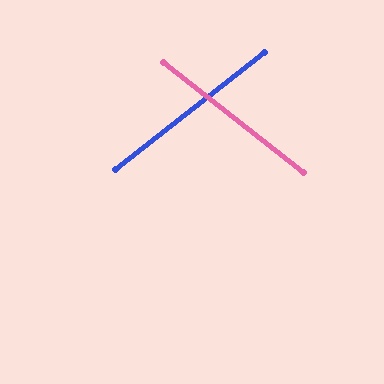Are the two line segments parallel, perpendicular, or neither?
Neither parallel nor perpendicular — they differ by about 77°.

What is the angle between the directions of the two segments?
Approximately 77 degrees.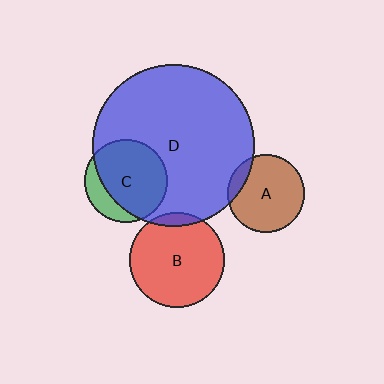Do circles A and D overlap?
Yes.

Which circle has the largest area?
Circle D (blue).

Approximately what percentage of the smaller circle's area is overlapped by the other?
Approximately 10%.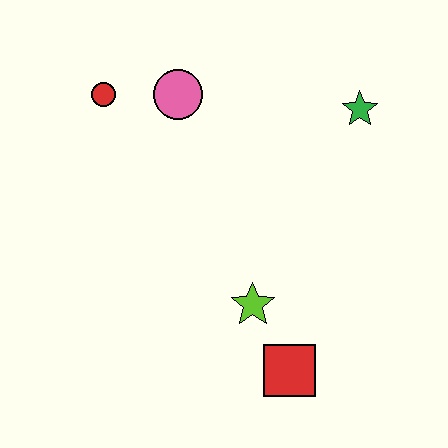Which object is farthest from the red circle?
The red square is farthest from the red circle.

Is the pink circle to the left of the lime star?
Yes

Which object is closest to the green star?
The pink circle is closest to the green star.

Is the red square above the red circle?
No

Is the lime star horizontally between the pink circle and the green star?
Yes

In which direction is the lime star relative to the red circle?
The lime star is below the red circle.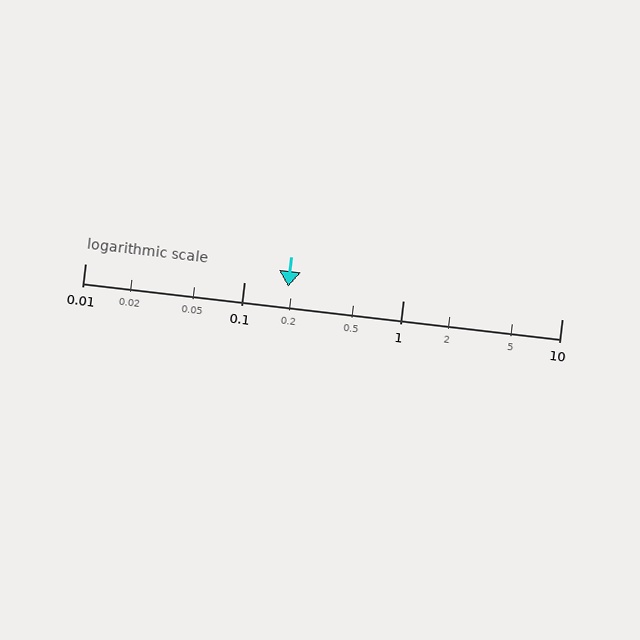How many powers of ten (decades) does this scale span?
The scale spans 3 decades, from 0.01 to 10.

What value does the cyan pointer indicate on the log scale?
The pointer indicates approximately 0.19.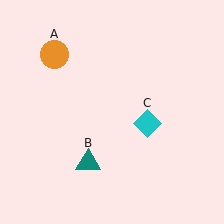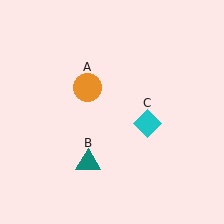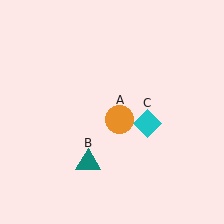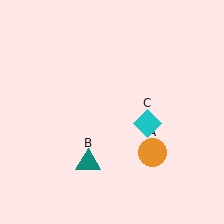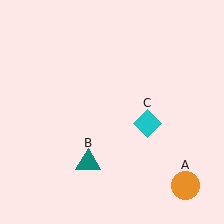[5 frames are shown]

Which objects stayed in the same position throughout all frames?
Teal triangle (object B) and cyan diamond (object C) remained stationary.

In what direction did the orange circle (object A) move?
The orange circle (object A) moved down and to the right.